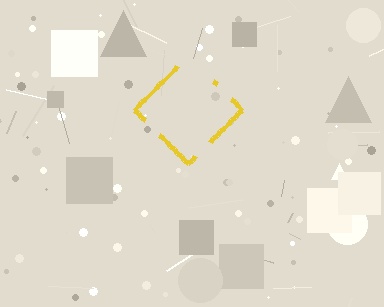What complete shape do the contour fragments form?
The contour fragments form a diamond.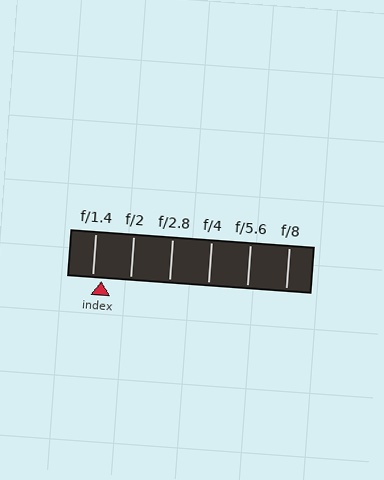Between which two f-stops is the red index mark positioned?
The index mark is between f/1.4 and f/2.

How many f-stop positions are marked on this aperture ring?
There are 6 f-stop positions marked.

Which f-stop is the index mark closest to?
The index mark is closest to f/1.4.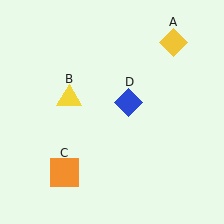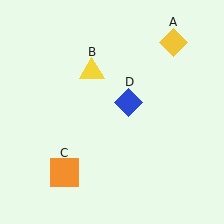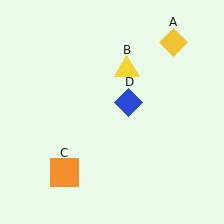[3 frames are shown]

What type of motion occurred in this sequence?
The yellow triangle (object B) rotated clockwise around the center of the scene.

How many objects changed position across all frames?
1 object changed position: yellow triangle (object B).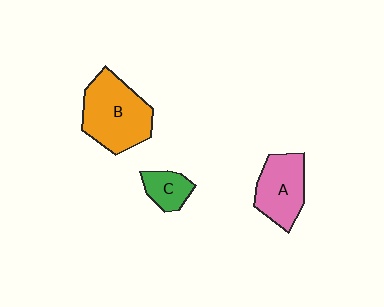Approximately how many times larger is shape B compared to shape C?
Approximately 2.6 times.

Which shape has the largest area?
Shape B (orange).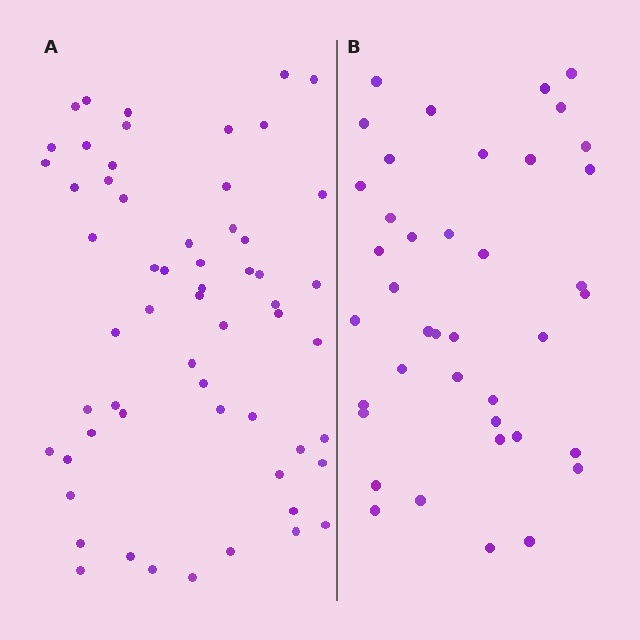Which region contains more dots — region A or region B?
Region A (the left region) has more dots.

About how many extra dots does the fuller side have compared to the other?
Region A has approximately 20 more dots than region B.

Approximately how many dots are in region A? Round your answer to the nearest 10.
About 60 dots. (The exact count is 59, which rounds to 60.)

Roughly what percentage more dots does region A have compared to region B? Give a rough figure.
About 50% more.